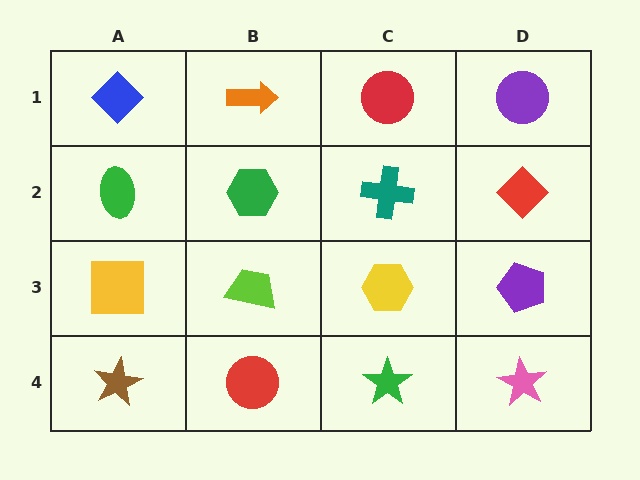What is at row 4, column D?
A pink star.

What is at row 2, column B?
A green hexagon.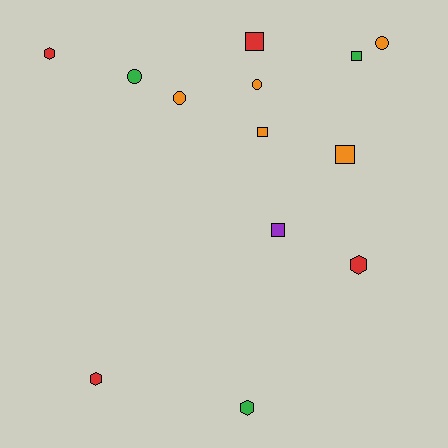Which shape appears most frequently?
Square, with 5 objects.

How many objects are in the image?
There are 13 objects.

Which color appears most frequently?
Orange, with 5 objects.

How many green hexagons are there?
There is 1 green hexagon.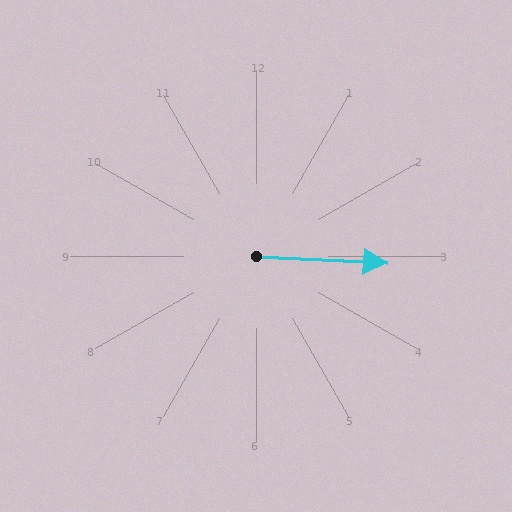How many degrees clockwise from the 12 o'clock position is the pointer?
Approximately 93 degrees.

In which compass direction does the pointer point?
East.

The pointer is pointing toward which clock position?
Roughly 3 o'clock.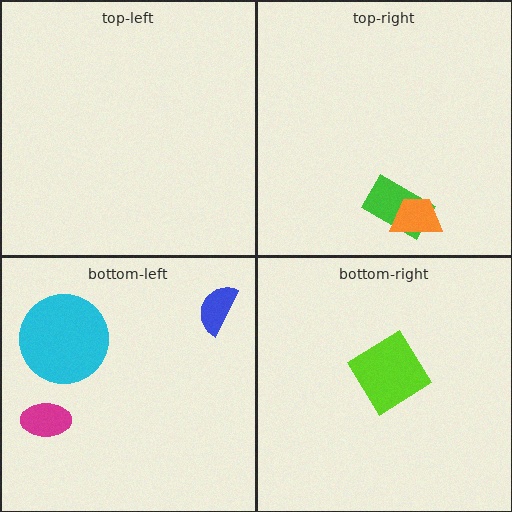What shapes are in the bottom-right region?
The lime diamond.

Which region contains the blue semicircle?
The bottom-left region.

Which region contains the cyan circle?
The bottom-left region.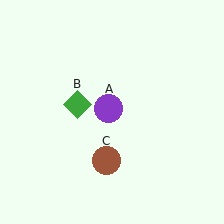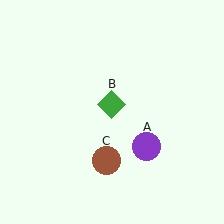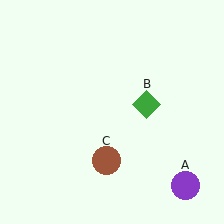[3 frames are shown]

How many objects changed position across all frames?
2 objects changed position: purple circle (object A), green diamond (object B).